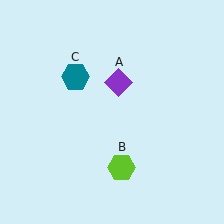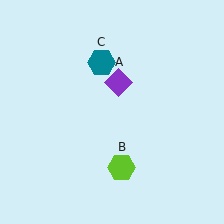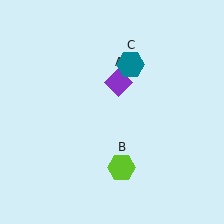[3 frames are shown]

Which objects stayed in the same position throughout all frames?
Purple diamond (object A) and lime hexagon (object B) remained stationary.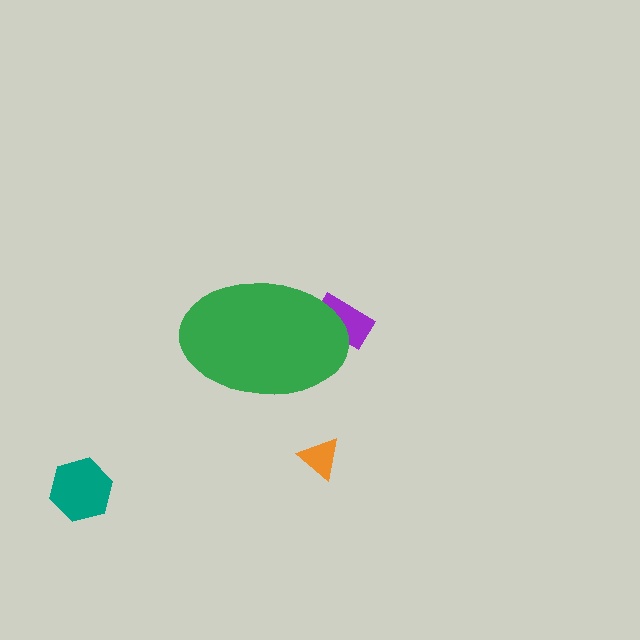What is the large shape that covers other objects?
A green ellipse.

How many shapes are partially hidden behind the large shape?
1 shape is partially hidden.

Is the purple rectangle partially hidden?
Yes, the purple rectangle is partially hidden behind the green ellipse.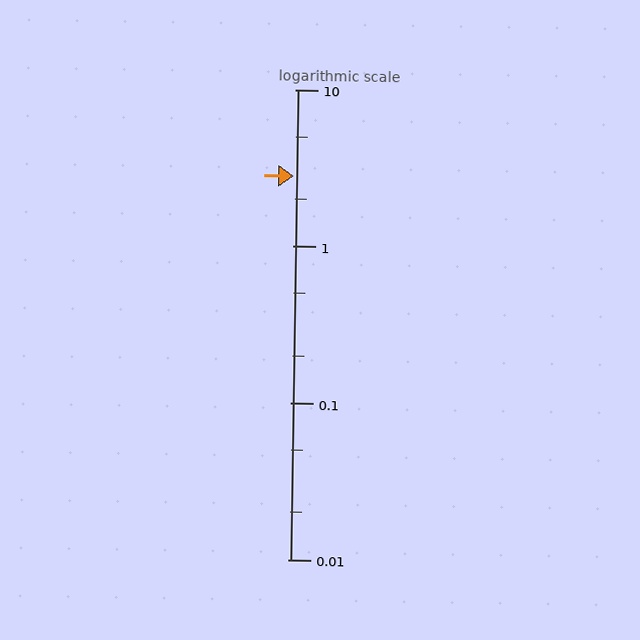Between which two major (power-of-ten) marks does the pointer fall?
The pointer is between 1 and 10.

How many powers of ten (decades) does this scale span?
The scale spans 3 decades, from 0.01 to 10.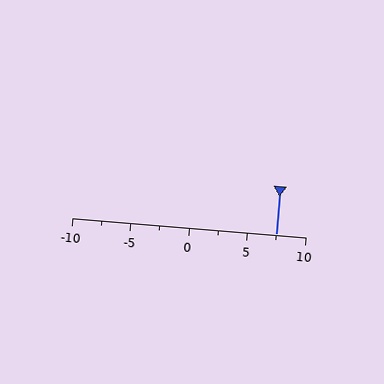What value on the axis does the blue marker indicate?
The marker indicates approximately 7.5.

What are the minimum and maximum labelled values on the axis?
The axis runs from -10 to 10.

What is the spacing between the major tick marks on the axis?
The major ticks are spaced 5 apart.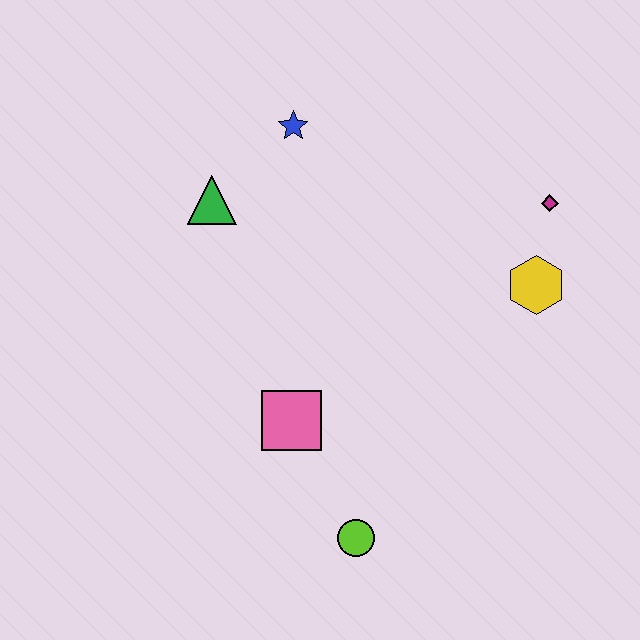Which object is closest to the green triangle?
The blue star is closest to the green triangle.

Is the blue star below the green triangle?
No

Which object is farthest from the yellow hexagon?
The green triangle is farthest from the yellow hexagon.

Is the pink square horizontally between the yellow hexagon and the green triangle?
Yes